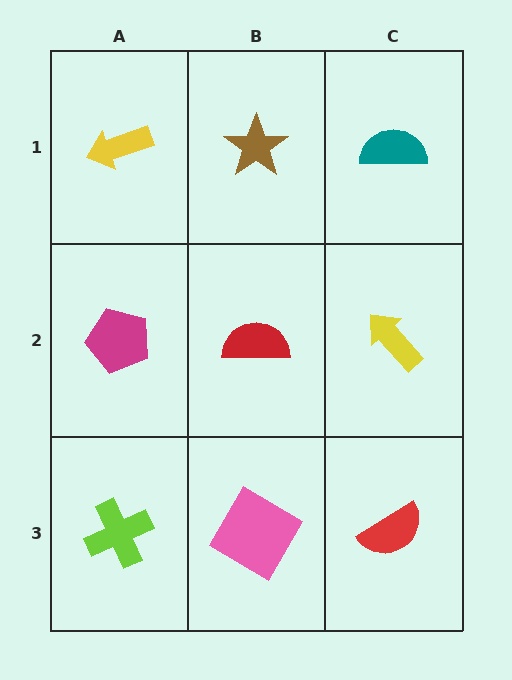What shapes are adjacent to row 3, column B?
A red semicircle (row 2, column B), a lime cross (row 3, column A), a red semicircle (row 3, column C).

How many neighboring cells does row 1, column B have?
3.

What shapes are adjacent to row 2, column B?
A brown star (row 1, column B), a pink diamond (row 3, column B), a magenta pentagon (row 2, column A), a yellow arrow (row 2, column C).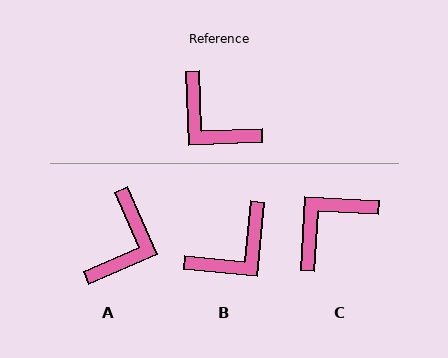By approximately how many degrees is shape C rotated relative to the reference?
Approximately 96 degrees clockwise.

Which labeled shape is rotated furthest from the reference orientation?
A, about 111 degrees away.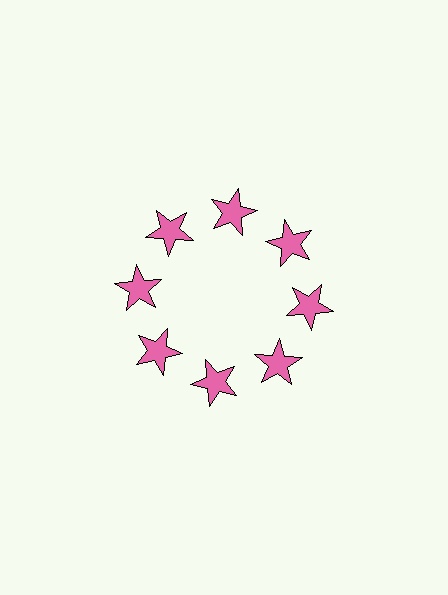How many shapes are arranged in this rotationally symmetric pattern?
There are 8 shapes, arranged in 8 groups of 1.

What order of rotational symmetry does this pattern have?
This pattern has 8-fold rotational symmetry.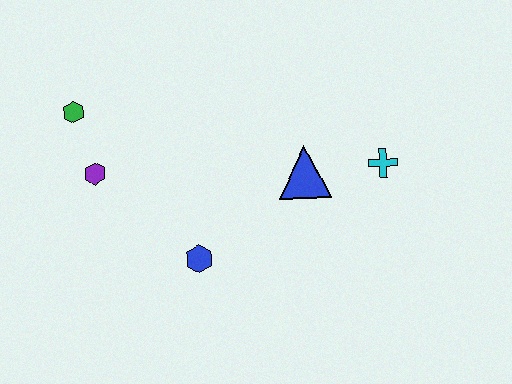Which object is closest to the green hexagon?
The purple hexagon is closest to the green hexagon.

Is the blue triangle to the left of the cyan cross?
Yes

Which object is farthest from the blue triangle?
The green hexagon is farthest from the blue triangle.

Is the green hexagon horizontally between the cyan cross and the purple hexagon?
No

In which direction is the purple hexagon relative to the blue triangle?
The purple hexagon is to the left of the blue triangle.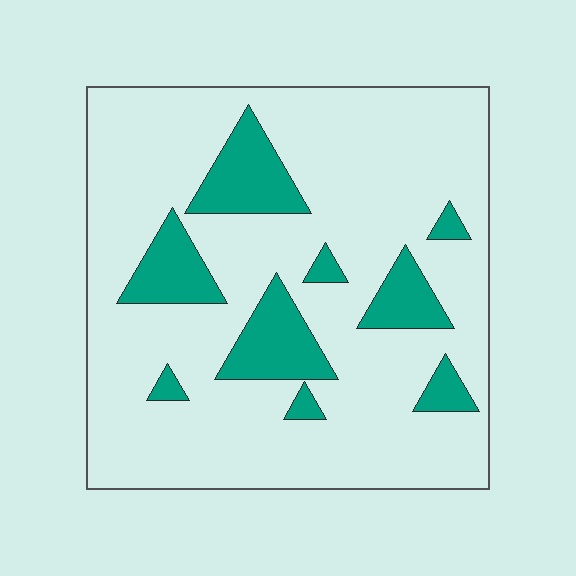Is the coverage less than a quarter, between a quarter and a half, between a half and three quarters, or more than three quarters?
Less than a quarter.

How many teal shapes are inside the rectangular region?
9.